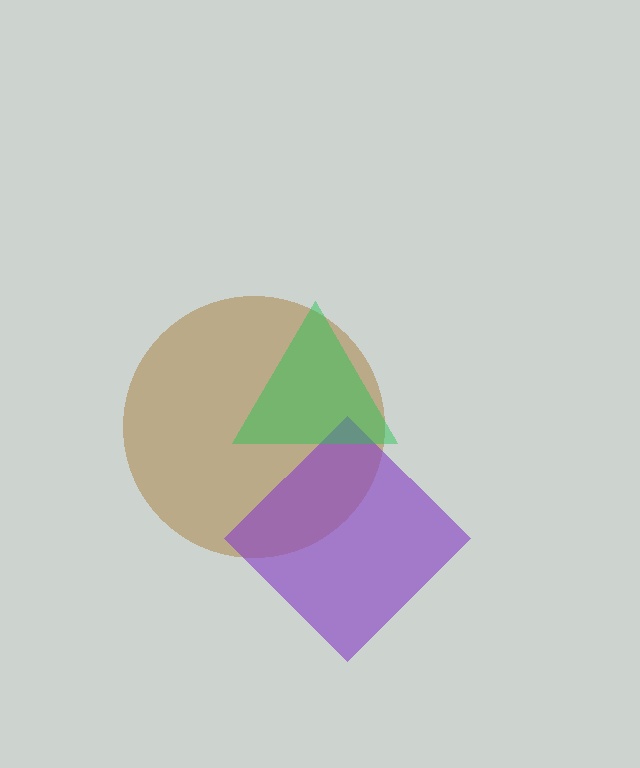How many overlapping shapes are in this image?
There are 3 overlapping shapes in the image.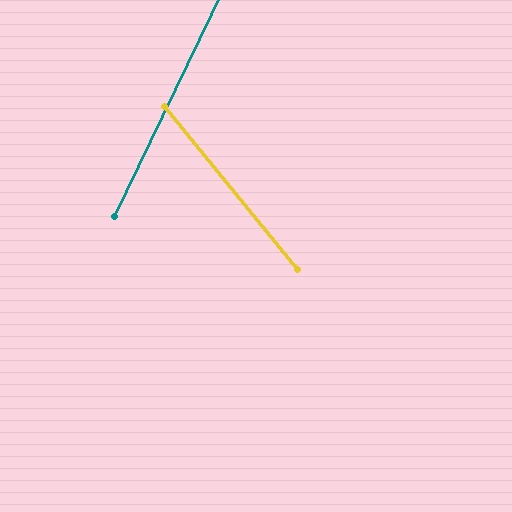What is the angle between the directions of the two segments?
Approximately 65 degrees.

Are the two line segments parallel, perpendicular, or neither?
Neither parallel nor perpendicular — they differ by about 65°.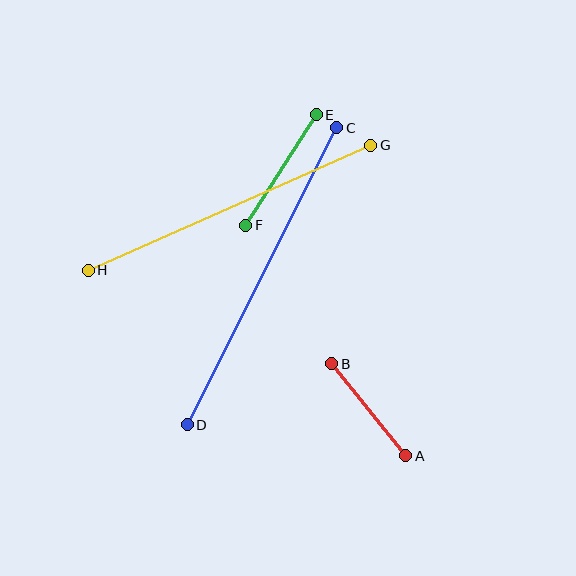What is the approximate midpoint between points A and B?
The midpoint is at approximately (369, 410) pixels.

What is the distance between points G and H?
The distance is approximately 309 pixels.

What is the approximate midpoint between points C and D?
The midpoint is at approximately (262, 276) pixels.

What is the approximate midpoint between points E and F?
The midpoint is at approximately (281, 170) pixels.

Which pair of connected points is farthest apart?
Points C and D are farthest apart.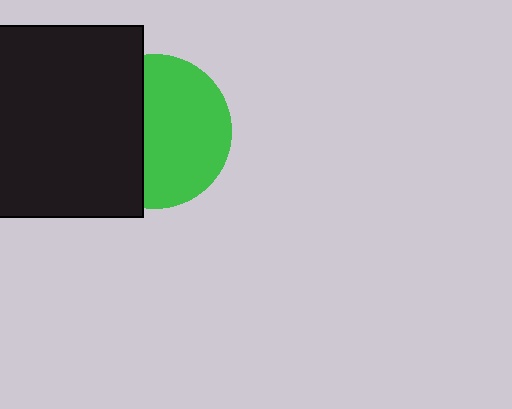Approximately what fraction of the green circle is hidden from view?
Roughly 41% of the green circle is hidden behind the black square.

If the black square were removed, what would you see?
You would see the complete green circle.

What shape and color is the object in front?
The object in front is a black square.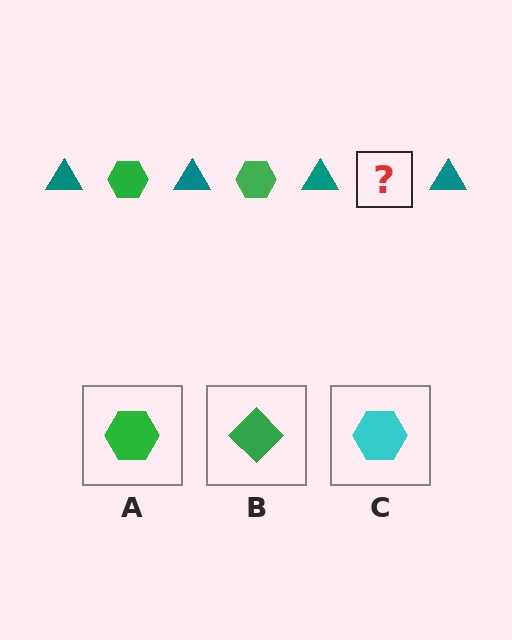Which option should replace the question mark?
Option A.